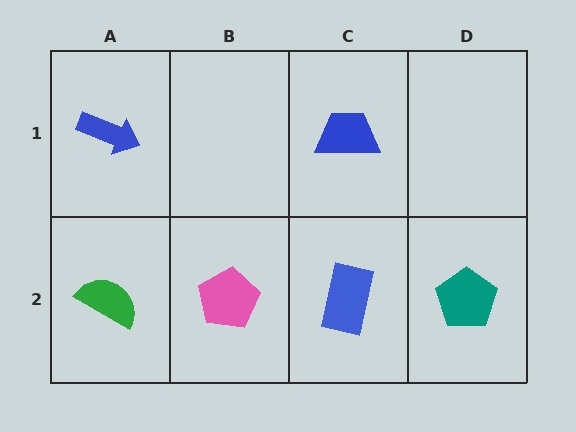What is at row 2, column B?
A pink pentagon.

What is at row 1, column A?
A blue arrow.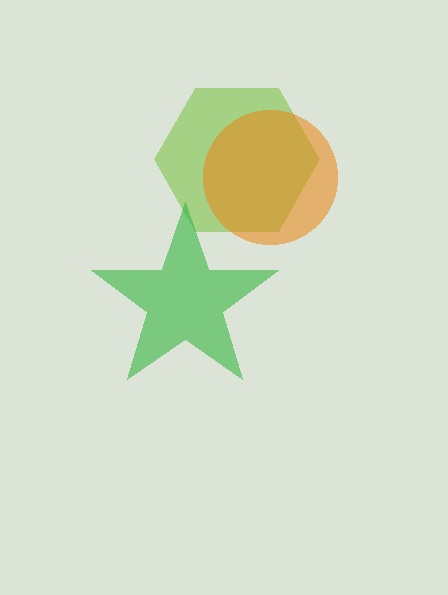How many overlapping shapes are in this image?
There are 3 overlapping shapes in the image.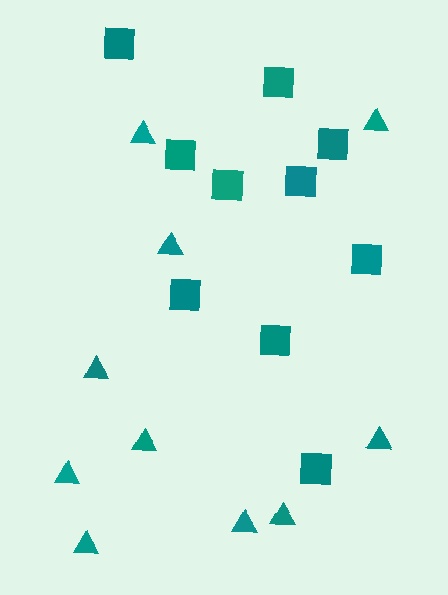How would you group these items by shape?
There are 2 groups: one group of squares (10) and one group of triangles (10).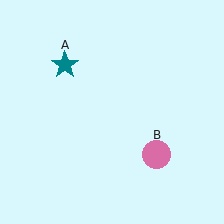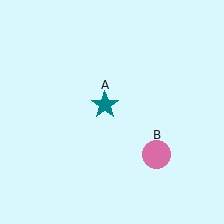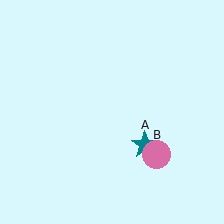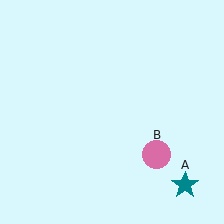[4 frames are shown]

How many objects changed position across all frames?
1 object changed position: teal star (object A).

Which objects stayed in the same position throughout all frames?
Pink circle (object B) remained stationary.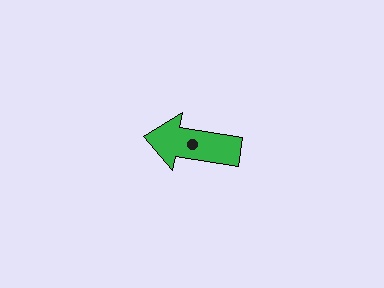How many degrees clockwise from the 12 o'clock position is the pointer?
Approximately 279 degrees.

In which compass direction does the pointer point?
West.